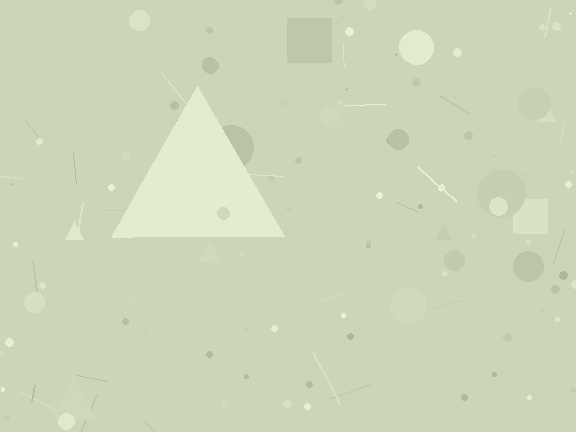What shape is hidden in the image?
A triangle is hidden in the image.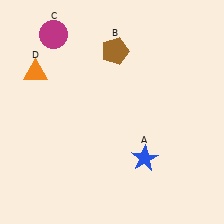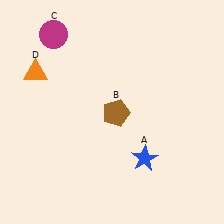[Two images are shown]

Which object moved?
The brown pentagon (B) moved down.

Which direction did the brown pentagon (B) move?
The brown pentagon (B) moved down.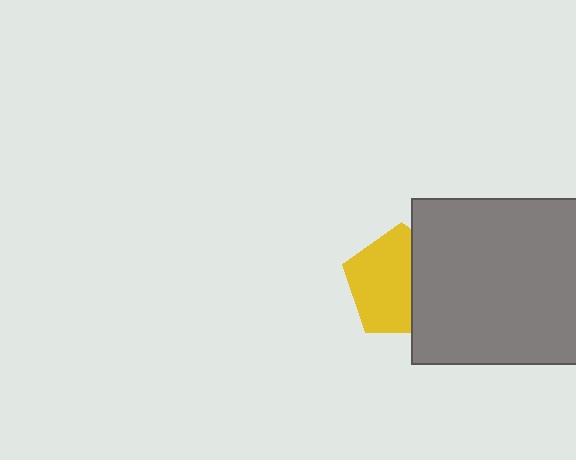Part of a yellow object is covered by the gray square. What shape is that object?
It is a pentagon.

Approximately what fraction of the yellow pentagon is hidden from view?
Roughly 38% of the yellow pentagon is hidden behind the gray square.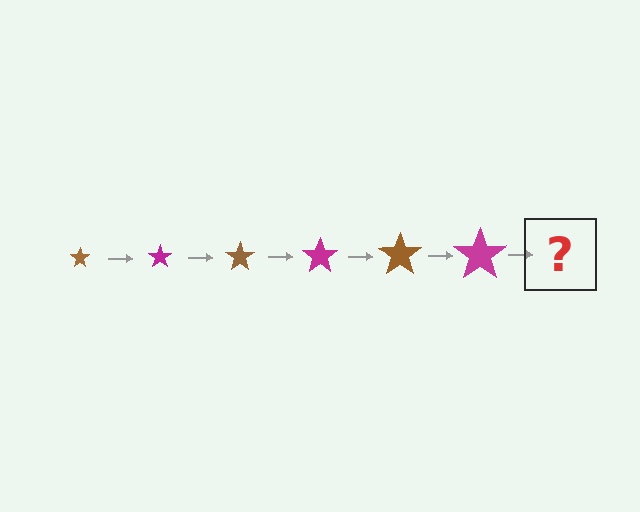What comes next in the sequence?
The next element should be a brown star, larger than the previous one.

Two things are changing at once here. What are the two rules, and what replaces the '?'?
The two rules are that the star grows larger each step and the color cycles through brown and magenta. The '?' should be a brown star, larger than the previous one.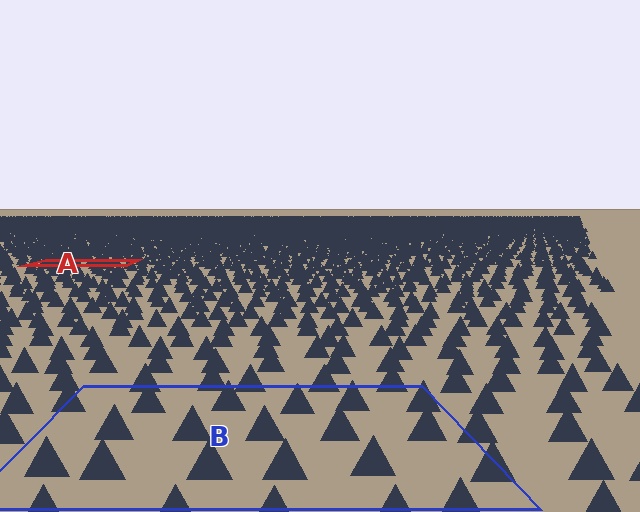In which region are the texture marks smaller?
The texture marks are smaller in region A, because it is farther away.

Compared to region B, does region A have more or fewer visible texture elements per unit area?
Region A has more texture elements per unit area — they are packed more densely because it is farther away.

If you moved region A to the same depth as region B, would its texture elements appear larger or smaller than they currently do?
They would appear larger. At a closer depth, the same texture elements are projected at a bigger on-screen size.